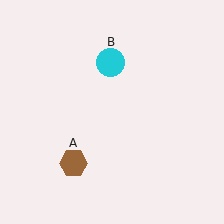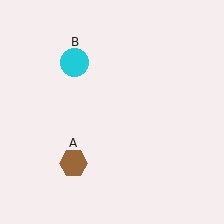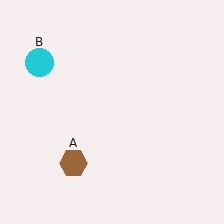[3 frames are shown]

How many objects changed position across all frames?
1 object changed position: cyan circle (object B).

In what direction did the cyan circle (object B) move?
The cyan circle (object B) moved left.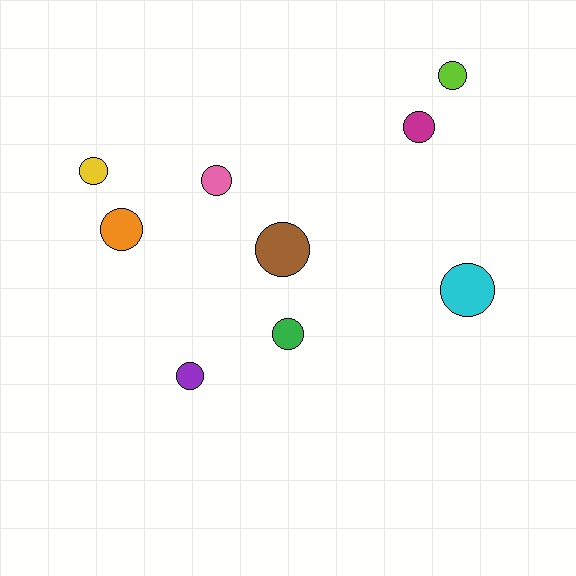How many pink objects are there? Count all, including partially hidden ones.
There is 1 pink object.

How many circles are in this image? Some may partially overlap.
There are 9 circles.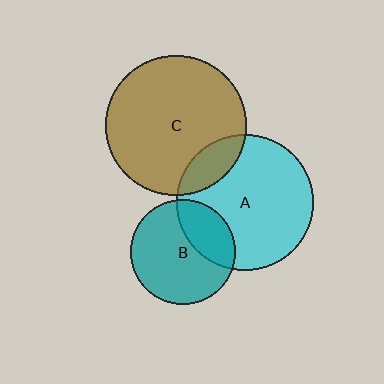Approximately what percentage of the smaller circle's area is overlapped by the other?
Approximately 30%.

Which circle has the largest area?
Circle C (brown).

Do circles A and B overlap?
Yes.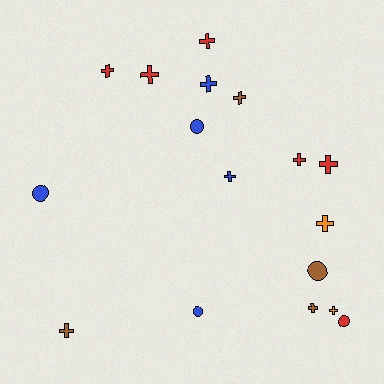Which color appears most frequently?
Red, with 6 objects.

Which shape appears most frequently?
Cross, with 12 objects.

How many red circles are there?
There is 1 red circle.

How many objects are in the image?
There are 17 objects.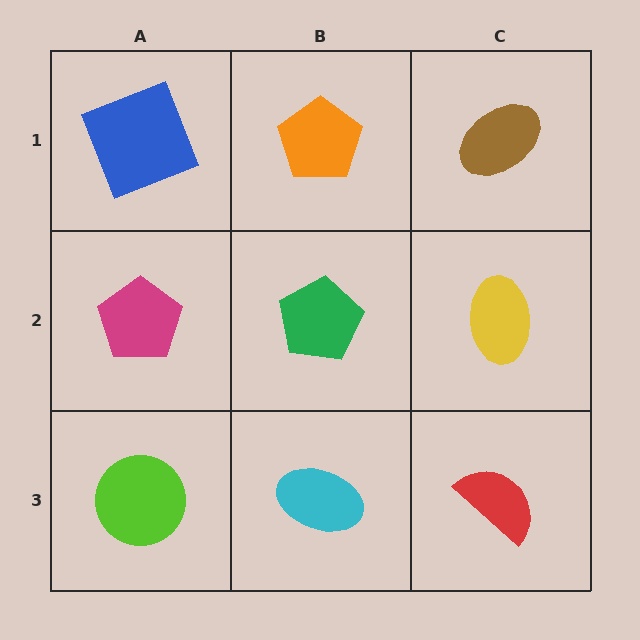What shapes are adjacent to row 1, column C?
A yellow ellipse (row 2, column C), an orange pentagon (row 1, column B).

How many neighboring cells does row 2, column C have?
3.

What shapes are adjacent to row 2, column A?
A blue square (row 1, column A), a lime circle (row 3, column A), a green pentagon (row 2, column B).